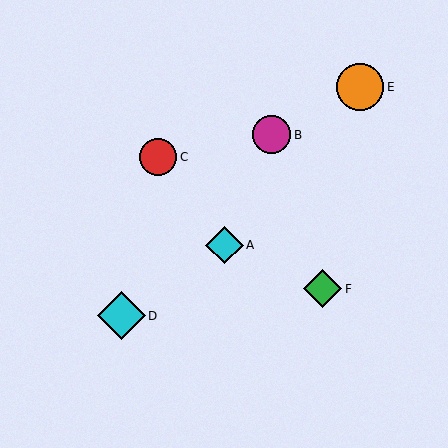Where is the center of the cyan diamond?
The center of the cyan diamond is at (122, 316).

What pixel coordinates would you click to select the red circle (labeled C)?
Click at (158, 157) to select the red circle C.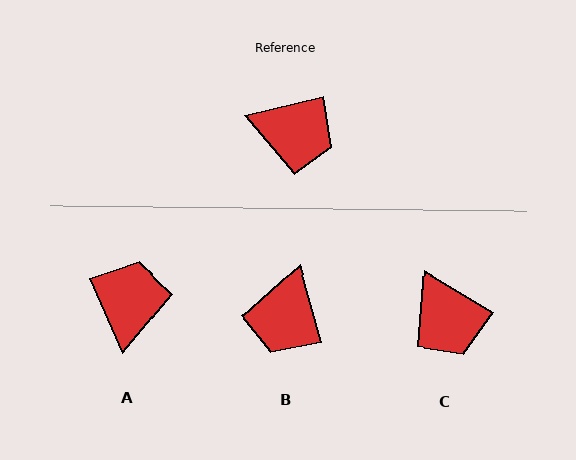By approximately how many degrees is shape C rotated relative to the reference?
Approximately 45 degrees clockwise.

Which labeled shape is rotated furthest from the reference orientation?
A, about 100 degrees away.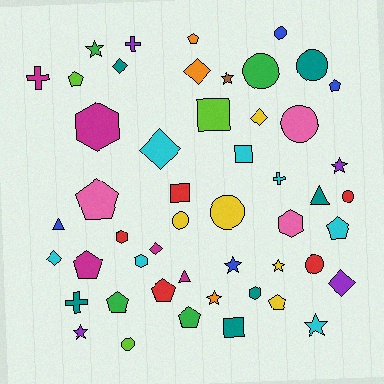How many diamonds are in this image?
There are 7 diamonds.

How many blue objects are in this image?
There are 4 blue objects.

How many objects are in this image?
There are 50 objects.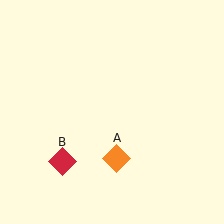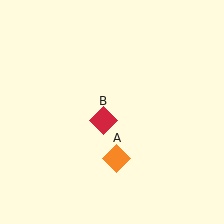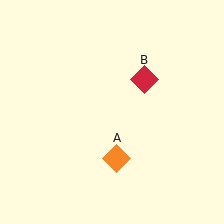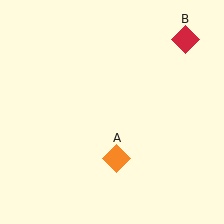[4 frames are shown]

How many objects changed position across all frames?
1 object changed position: red diamond (object B).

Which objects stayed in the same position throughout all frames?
Orange diamond (object A) remained stationary.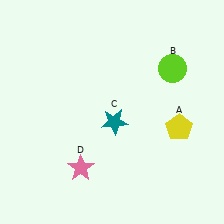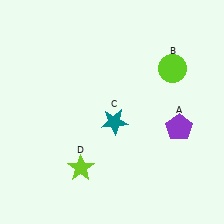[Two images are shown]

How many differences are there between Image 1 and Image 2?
There are 2 differences between the two images.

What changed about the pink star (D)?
In Image 1, D is pink. In Image 2, it changed to lime.